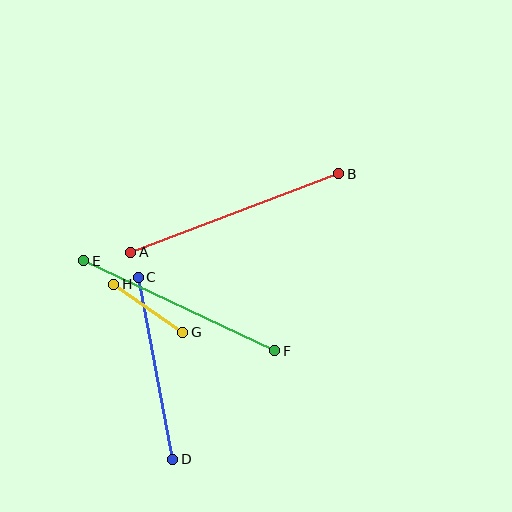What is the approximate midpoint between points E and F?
The midpoint is at approximately (179, 306) pixels.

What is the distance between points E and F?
The distance is approximately 211 pixels.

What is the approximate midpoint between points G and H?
The midpoint is at approximately (148, 308) pixels.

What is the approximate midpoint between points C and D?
The midpoint is at approximately (155, 368) pixels.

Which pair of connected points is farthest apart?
Points A and B are farthest apart.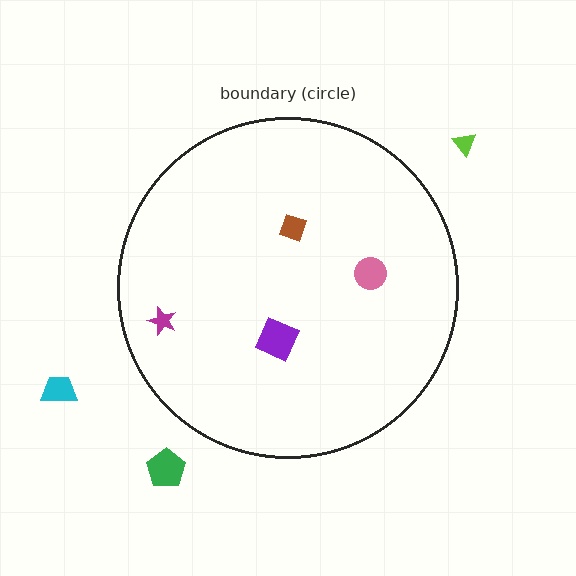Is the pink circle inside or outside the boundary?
Inside.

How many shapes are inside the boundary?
4 inside, 3 outside.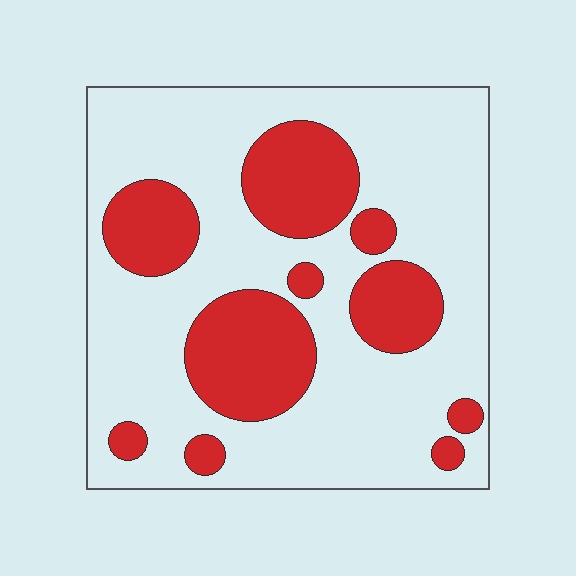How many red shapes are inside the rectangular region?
10.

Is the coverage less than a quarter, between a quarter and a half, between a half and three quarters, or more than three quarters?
Between a quarter and a half.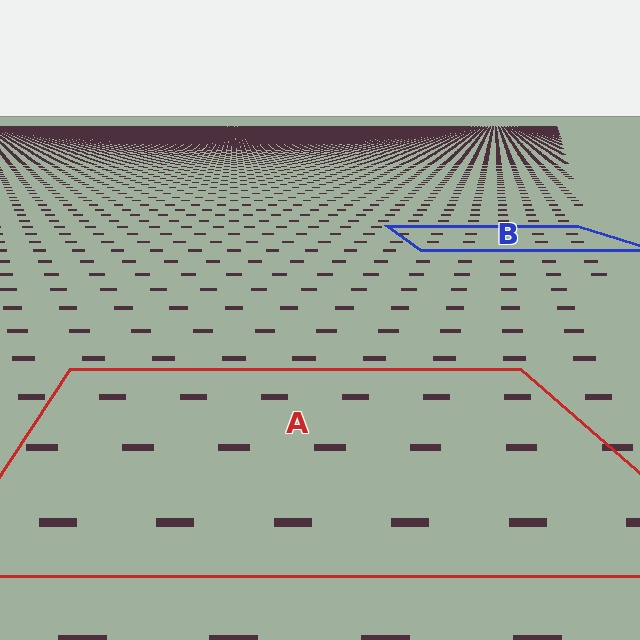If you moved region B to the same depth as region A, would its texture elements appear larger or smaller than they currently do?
They would appear larger. At a closer depth, the same texture elements are projected at a bigger on-screen size.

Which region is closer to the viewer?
Region A is closer. The texture elements there are larger and more spread out.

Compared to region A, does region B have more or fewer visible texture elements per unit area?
Region B has more texture elements per unit area — they are packed more densely because it is farther away.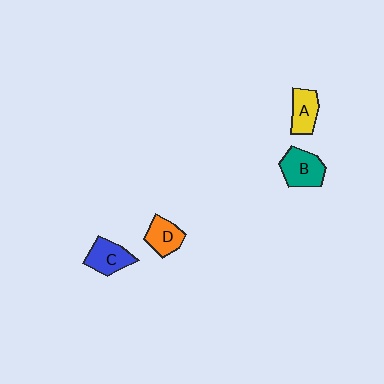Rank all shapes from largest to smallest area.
From largest to smallest: B (teal), C (blue), A (yellow), D (orange).